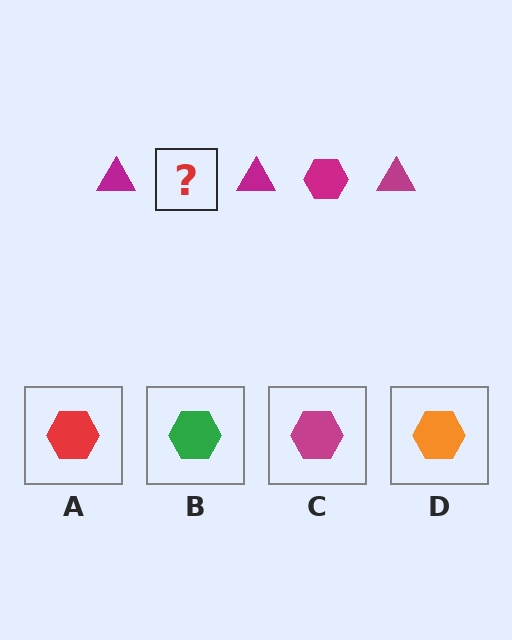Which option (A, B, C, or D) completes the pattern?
C.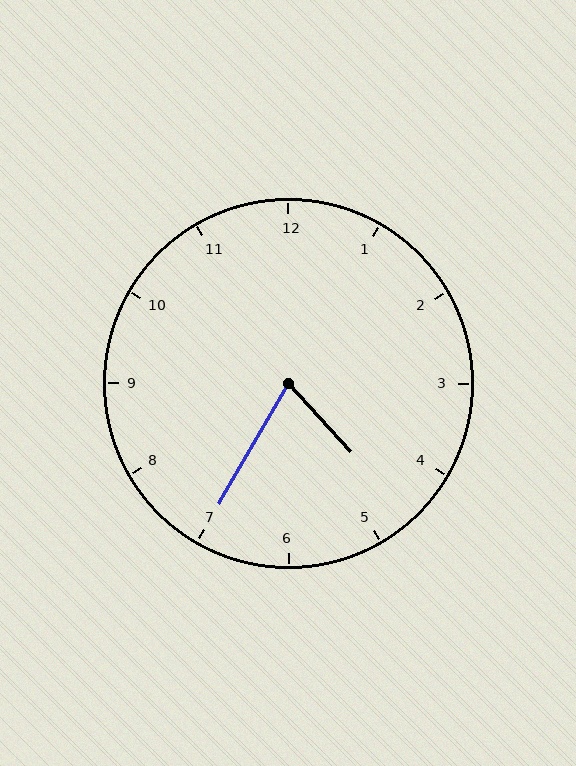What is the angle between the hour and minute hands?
Approximately 72 degrees.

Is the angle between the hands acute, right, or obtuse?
It is acute.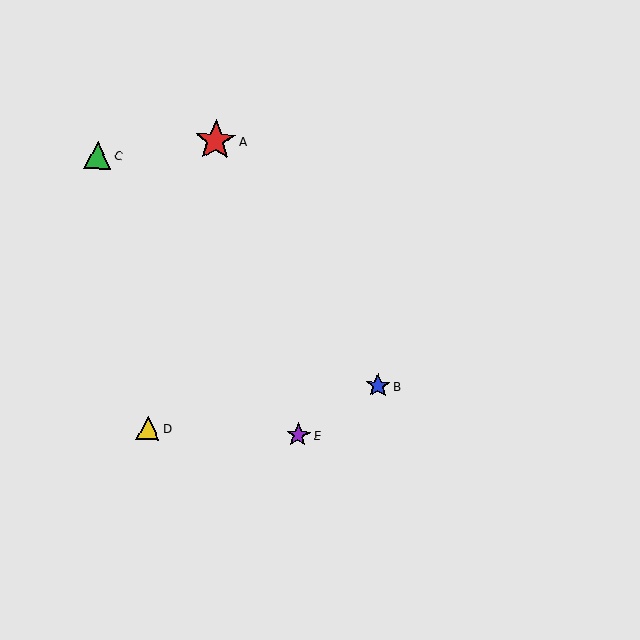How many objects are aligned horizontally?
2 objects (D, E) are aligned horizontally.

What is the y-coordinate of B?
Object B is at y≈386.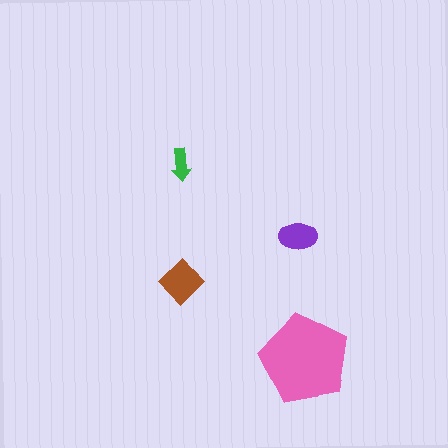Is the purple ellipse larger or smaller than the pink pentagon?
Smaller.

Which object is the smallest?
The green arrow.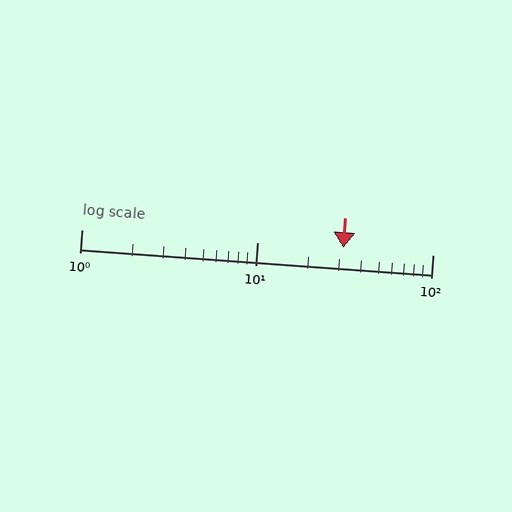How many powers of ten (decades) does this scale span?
The scale spans 2 decades, from 1 to 100.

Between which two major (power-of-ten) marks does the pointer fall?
The pointer is between 10 and 100.